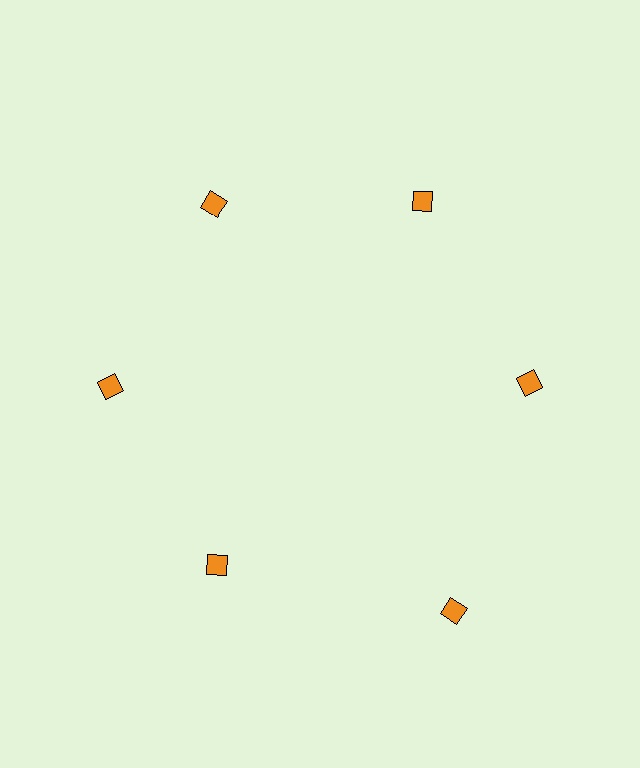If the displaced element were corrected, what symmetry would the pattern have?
It would have 6-fold rotational symmetry — the pattern would map onto itself every 60 degrees.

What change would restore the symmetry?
The symmetry would be restored by moving it inward, back onto the ring so that all 6 diamonds sit at equal angles and equal distance from the center.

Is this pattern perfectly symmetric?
No. The 6 orange diamonds are arranged in a ring, but one element near the 5 o'clock position is pushed outward from the center, breaking the 6-fold rotational symmetry.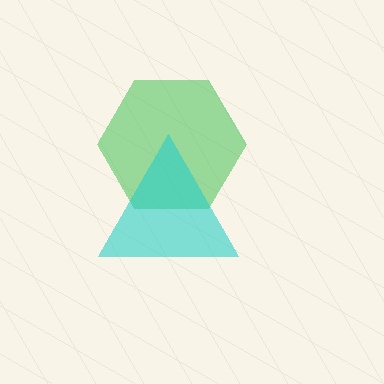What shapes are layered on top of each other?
The layered shapes are: a green hexagon, a cyan triangle.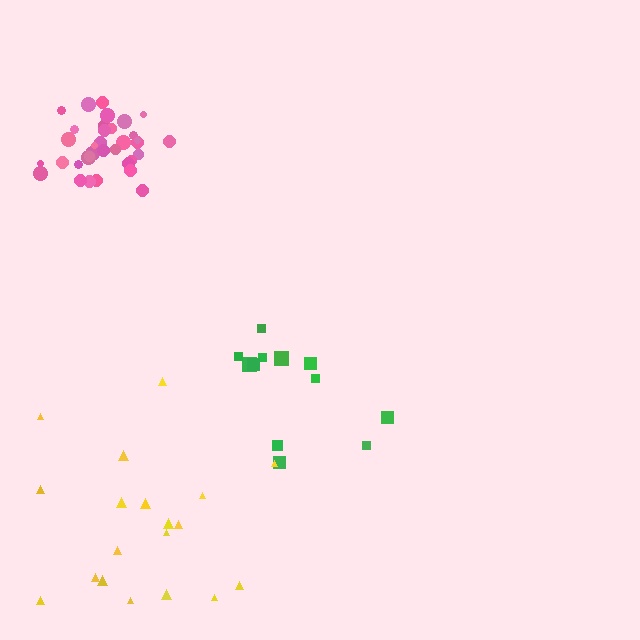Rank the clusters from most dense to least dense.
pink, yellow, green.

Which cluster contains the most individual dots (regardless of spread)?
Pink (35).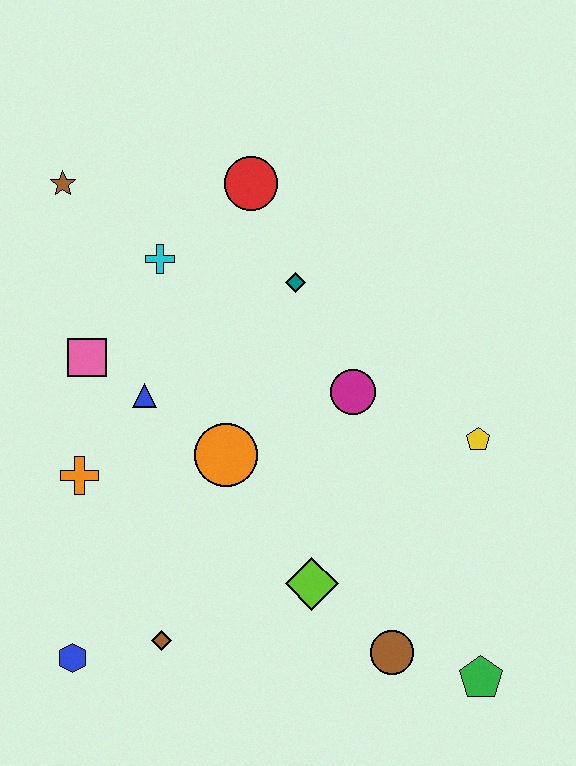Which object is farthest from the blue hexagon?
The red circle is farthest from the blue hexagon.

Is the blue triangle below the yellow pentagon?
No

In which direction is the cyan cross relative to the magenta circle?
The cyan cross is to the left of the magenta circle.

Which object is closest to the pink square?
The blue triangle is closest to the pink square.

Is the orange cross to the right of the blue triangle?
No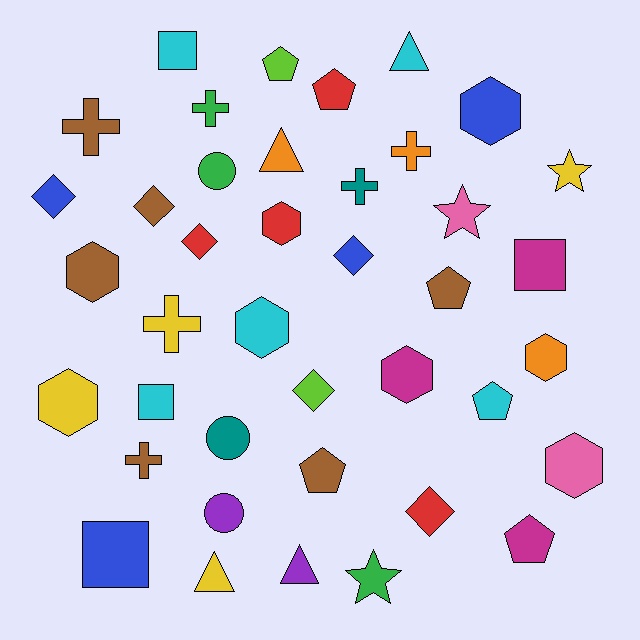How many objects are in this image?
There are 40 objects.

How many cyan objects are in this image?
There are 5 cyan objects.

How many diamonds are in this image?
There are 6 diamonds.